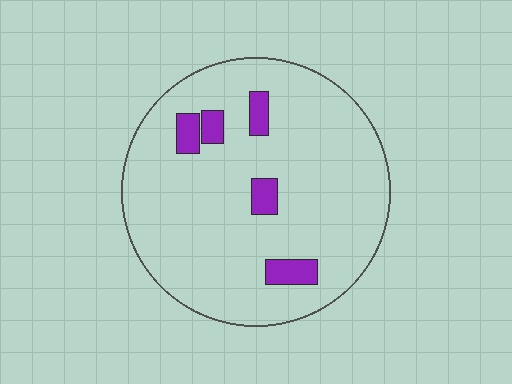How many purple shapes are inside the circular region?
5.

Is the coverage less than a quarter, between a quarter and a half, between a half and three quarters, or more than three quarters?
Less than a quarter.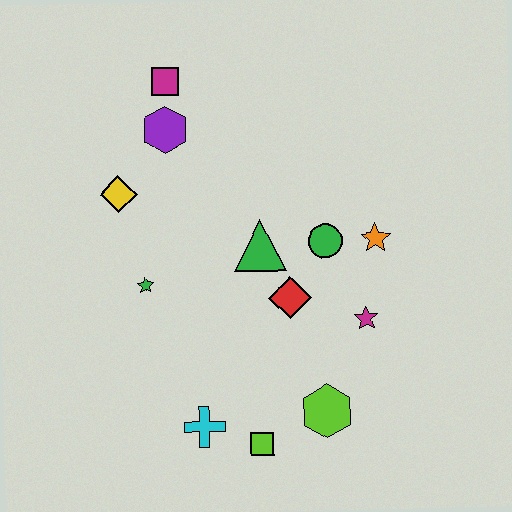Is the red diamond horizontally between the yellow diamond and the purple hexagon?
No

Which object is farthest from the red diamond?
The magenta square is farthest from the red diamond.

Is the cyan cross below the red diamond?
Yes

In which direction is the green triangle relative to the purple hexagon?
The green triangle is below the purple hexagon.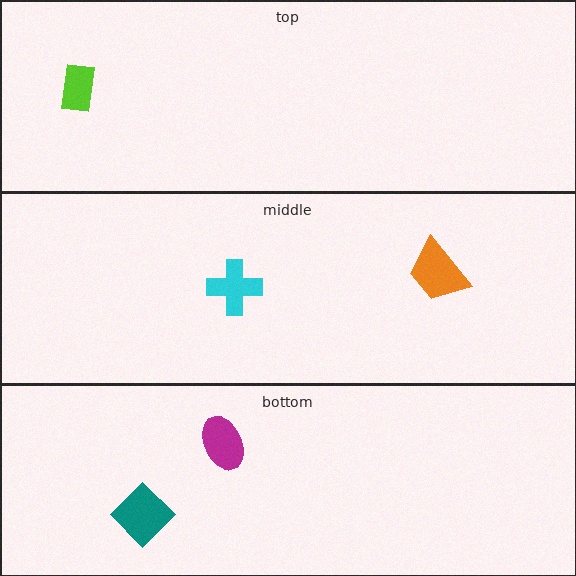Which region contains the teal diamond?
The bottom region.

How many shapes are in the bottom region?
2.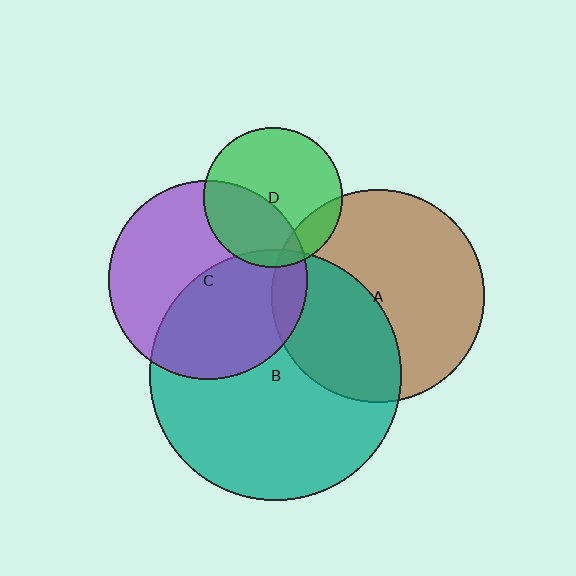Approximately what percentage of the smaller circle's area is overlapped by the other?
Approximately 35%.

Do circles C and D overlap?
Yes.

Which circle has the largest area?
Circle B (teal).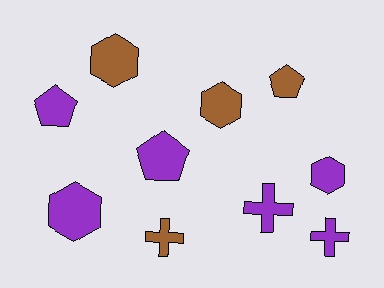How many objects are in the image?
There are 10 objects.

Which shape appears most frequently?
Hexagon, with 4 objects.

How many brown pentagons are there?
There is 1 brown pentagon.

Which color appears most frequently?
Purple, with 6 objects.